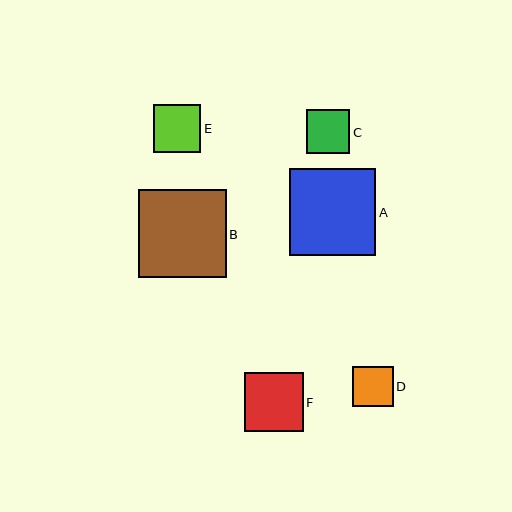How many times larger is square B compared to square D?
Square B is approximately 2.2 times the size of square D.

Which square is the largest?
Square B is the largest with a size of approximately 88 pixels.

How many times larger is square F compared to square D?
Square F is approximately 1.4 times the size of square D.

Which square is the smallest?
Square D is the smallest with a size of approximately 41 pixels.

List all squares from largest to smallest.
From largest to smallest: B, A, F, E, C, D.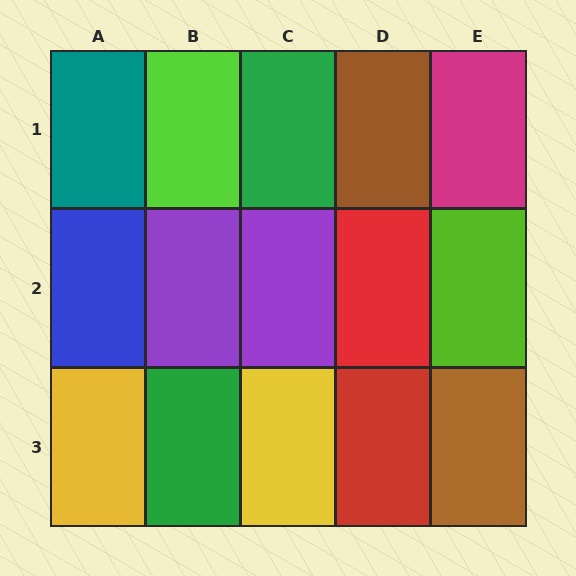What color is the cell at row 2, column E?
Lime.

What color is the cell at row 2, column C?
Purple.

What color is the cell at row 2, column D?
Red.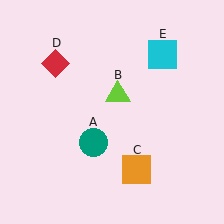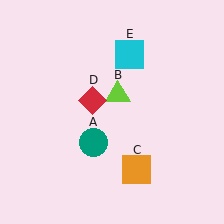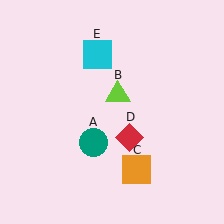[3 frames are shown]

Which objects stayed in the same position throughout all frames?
Teal circle (object A) and lime triangle (object B) and orange square (object C) remained stationary.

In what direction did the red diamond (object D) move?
The red diamond (object D) moved down and to the right.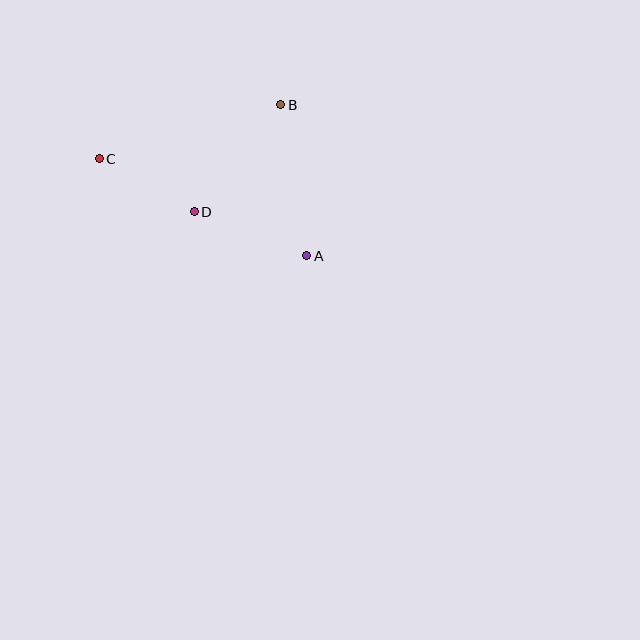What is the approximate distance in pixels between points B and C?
The distance between B and C is approximately 190 pixels.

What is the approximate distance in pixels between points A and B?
The distance between A and B is approximately 153 pixels.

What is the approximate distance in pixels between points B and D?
The distance between B and D is approximately 138 pixels.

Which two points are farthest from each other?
Points A and C are farthest from each other.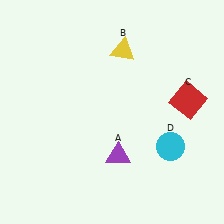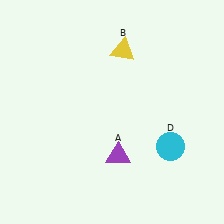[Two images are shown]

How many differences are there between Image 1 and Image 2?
There is 1 difference between the two images.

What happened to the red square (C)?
The red square (C) was removed in Image 2. It was in the top-right area of Image 1.